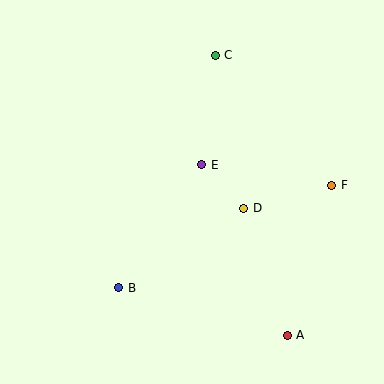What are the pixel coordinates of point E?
Point E is at (202, 165).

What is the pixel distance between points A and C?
The distance between A and C is 289 pixels.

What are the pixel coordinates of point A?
Point A is at (287, 335).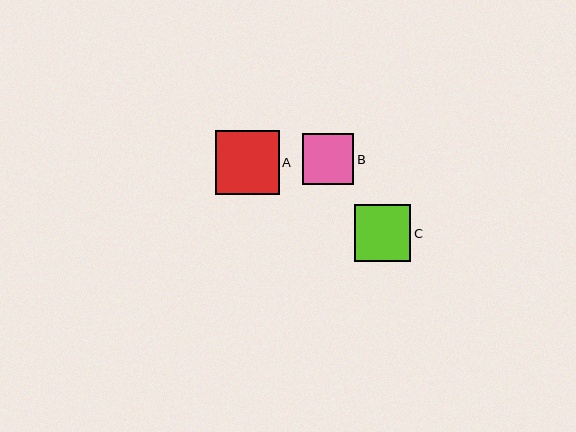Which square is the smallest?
Square B is the smallest with a size of approximately 52 pixels.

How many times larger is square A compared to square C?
Square A is approximately 1.1 times the size of square C.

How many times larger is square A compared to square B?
Square A is approximately 1.2 times the size of square B.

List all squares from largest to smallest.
From largest to smallest: A, C, B.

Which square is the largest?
Square A is the largest with a size of approximately 64 pixels.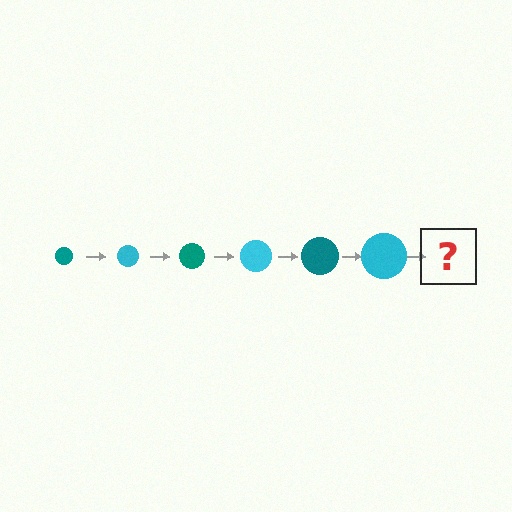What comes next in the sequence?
The next element should be a teal circle, larger than the previous one.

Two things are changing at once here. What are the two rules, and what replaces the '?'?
The two rules are that the circle grows larger each step and the color cycles through teal and cyan. The '?' should be a teal circle, larger than the previous one.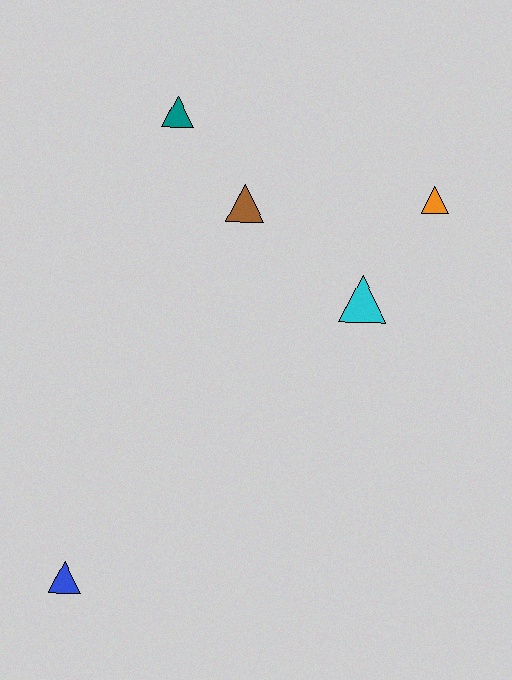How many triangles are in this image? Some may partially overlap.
There are 5 triangles.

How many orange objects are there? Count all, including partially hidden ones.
There is 1 orange object.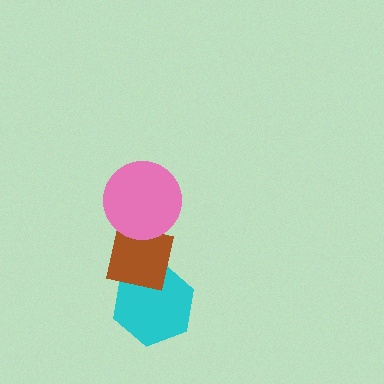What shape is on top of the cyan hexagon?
The brown square is on top of the cyan hexagon.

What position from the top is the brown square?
The brown square is 2nd from the top.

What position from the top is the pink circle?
The pink circle is 1st from the top.